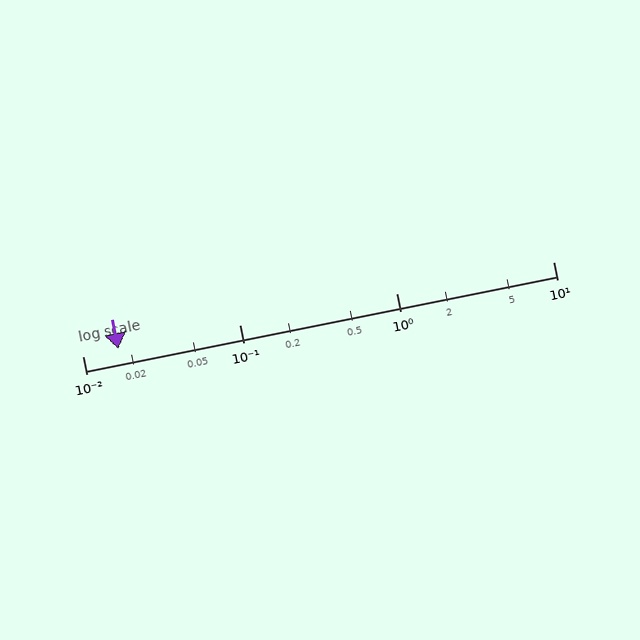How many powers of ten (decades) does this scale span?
The scale spans 3 decades, from 0.01 to 10.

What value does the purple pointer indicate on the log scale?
The pointer indicates approximately 0.017.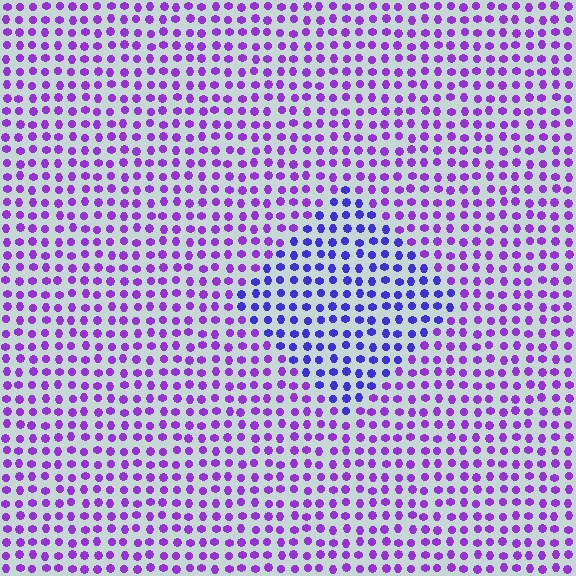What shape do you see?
I see a diamond.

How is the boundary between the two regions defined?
The boundary is defined purely by a slight shift in hue (about 33 degrees). Spacing, size, and orientation are identical on both sides.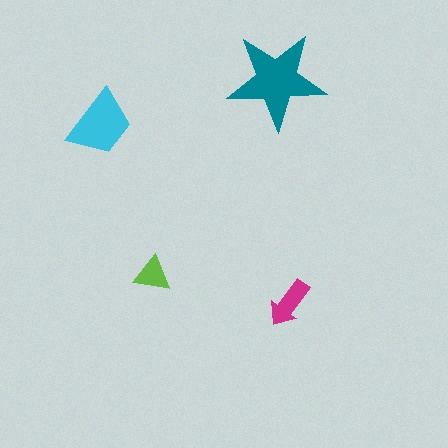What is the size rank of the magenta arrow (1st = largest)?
3rd.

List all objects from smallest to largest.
The lime triangle, the magenta arrow, the cyan trapezoid, the teal star.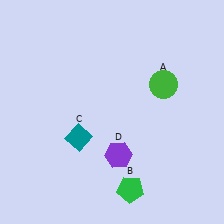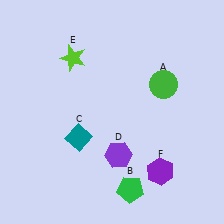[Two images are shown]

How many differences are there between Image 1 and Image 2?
There are 2 differences between the two images.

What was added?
A lime star (E), a purple hexagon (F) were added in Image 2.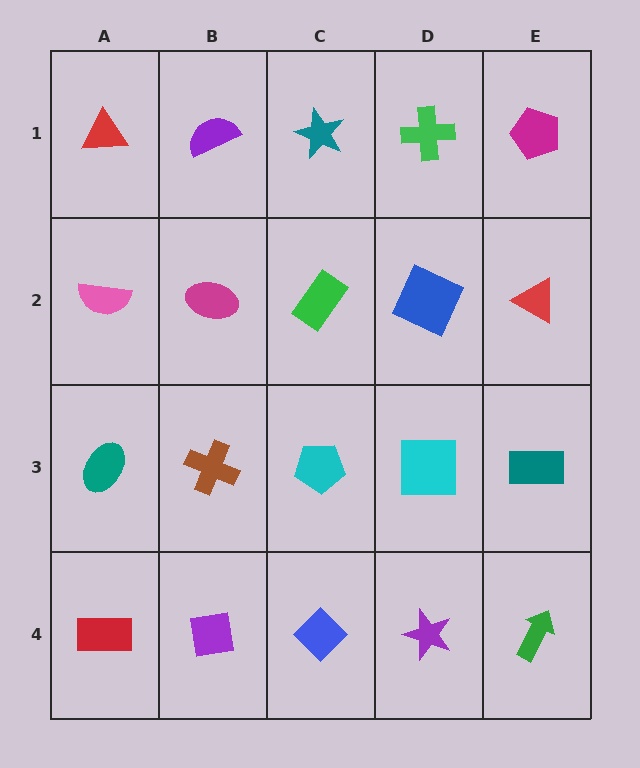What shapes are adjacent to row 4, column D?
A cyan square (row 3, column D), a blue diamond (row 4, column C), a green arrow (row 4, column E).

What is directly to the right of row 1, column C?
A green cross.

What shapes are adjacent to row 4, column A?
A teal ellipse (row 3, column A), a purple square (row 4, column B).